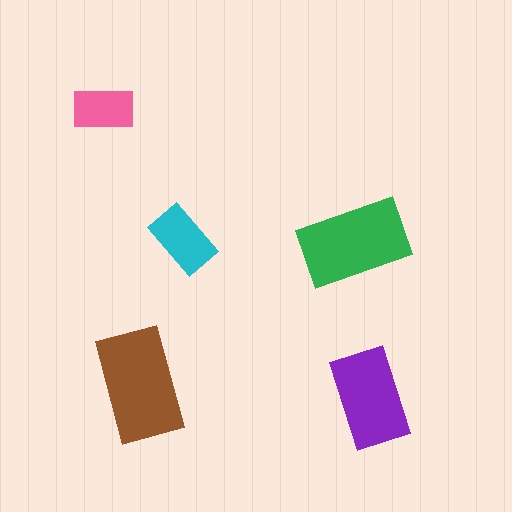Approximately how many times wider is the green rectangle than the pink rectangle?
About 2 times wider.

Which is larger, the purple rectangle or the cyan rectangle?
The purple one.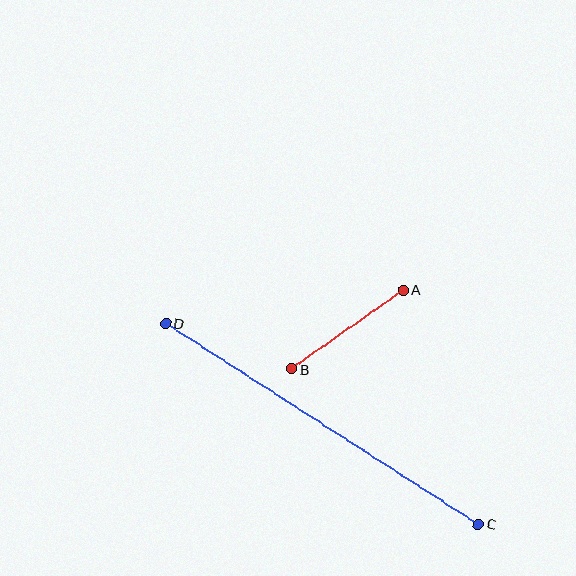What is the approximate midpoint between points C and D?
The midpoint is at approximately (322, 424) pixels.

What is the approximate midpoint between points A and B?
The midpoint is at approximately (347, 329) pixels.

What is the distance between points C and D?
The distance is approximately 371 pixels.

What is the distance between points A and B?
The distance is approximately 137 pixels.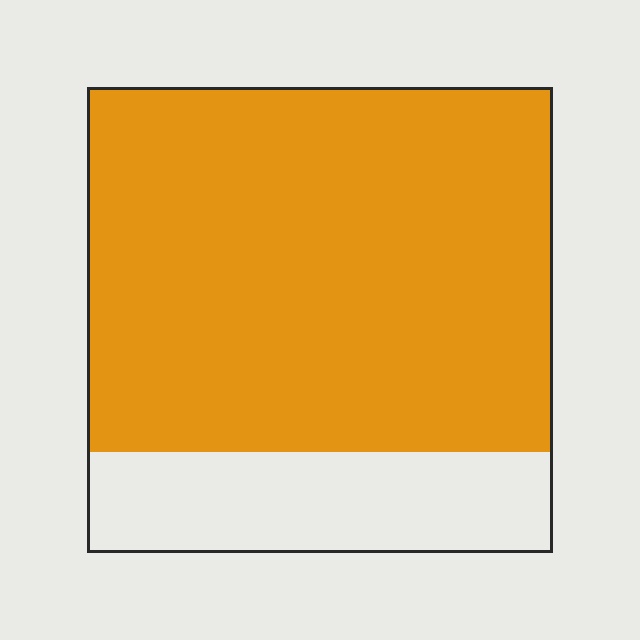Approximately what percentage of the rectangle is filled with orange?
Approximately 80%.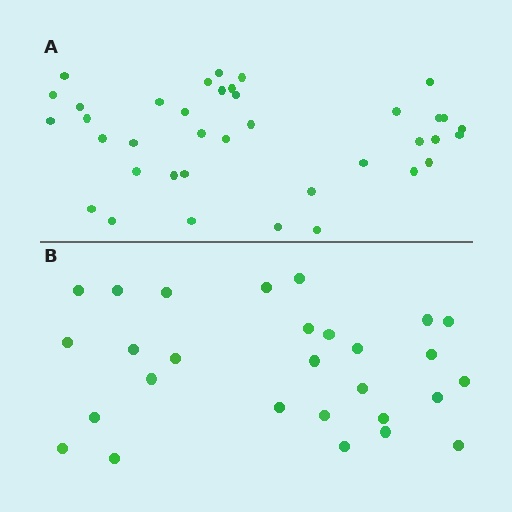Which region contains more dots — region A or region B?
Region A (the top region) has more dots.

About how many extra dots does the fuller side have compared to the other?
Region A has roughly 10 or so more dots than region B.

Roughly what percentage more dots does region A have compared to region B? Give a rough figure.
About 35% more.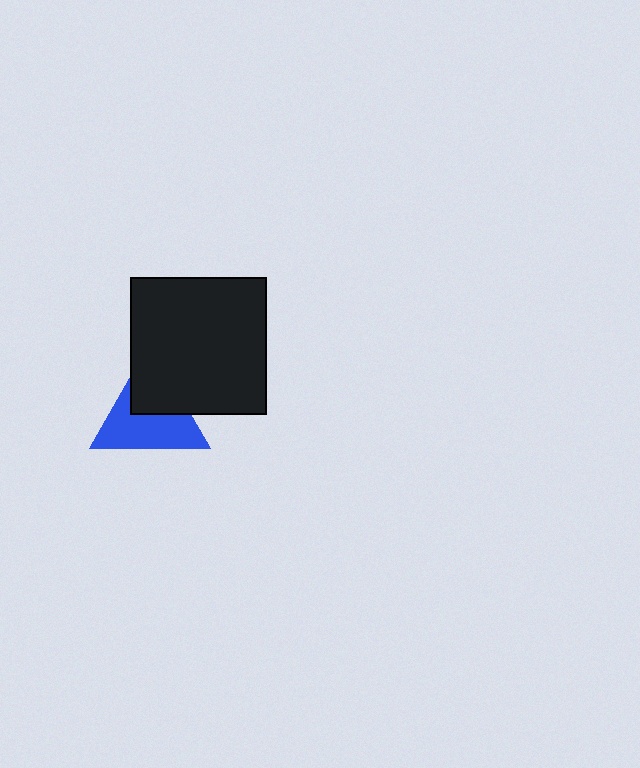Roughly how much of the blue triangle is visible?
About half of it is visible (roughly 60%).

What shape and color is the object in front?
The object in front is a black square.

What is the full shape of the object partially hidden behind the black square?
The partially hidden object is a blue triangle.